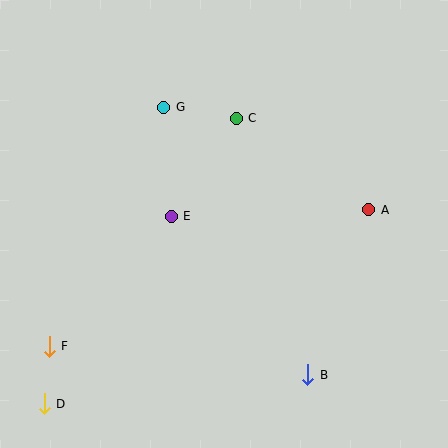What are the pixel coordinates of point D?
Point D is at (44, 404).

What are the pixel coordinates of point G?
Point G is at (164, 107).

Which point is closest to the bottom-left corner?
Point D is closest to the bottom-left corner.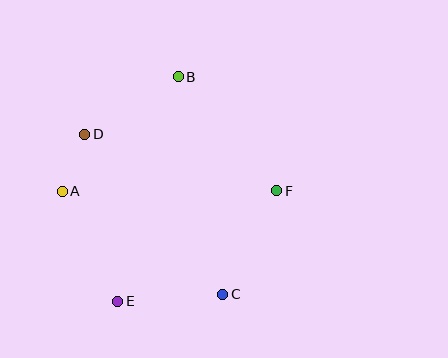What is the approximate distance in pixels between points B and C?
The distance between B and C is approximately 222 pixels.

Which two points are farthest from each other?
Points B and E are farthest from each other.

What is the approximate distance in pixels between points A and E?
The distance between A and E is approximately 123 pixels.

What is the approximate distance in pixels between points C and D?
The distance between C and D is approximately 211 pixels.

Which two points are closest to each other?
Points A and D are closest to each other.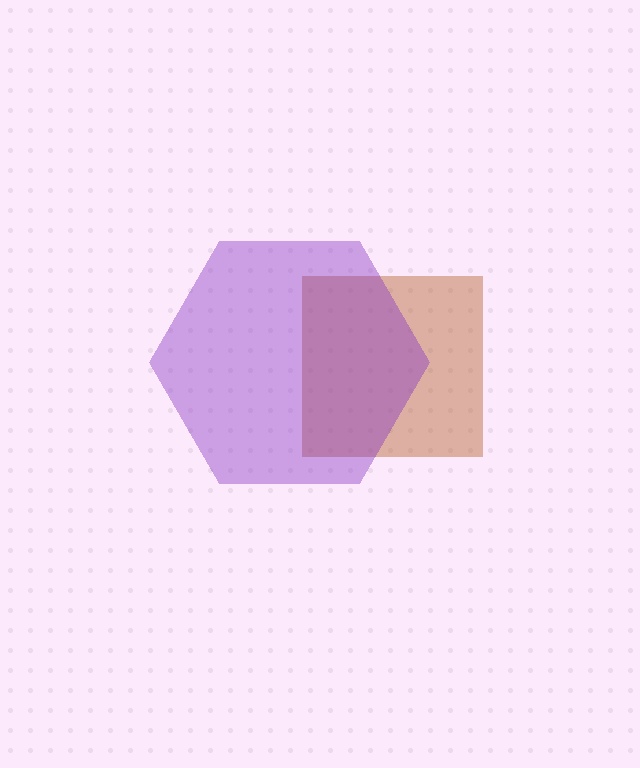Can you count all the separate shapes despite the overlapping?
Yes, there are 2 separate shapes.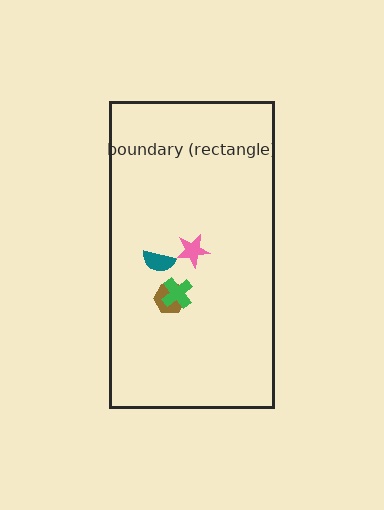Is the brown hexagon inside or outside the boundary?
Inside.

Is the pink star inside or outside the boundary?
Inside.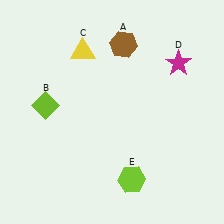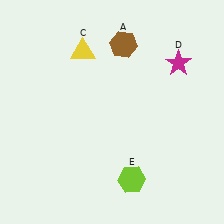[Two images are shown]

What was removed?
The lime diamond (B) was removed in Image 2.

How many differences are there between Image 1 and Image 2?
There is 1 difference between the two images.